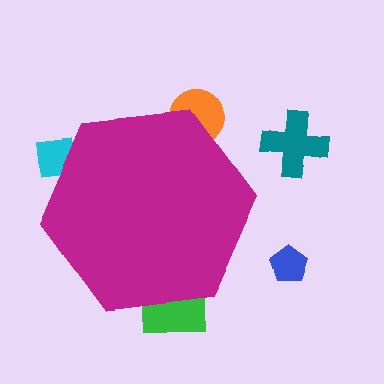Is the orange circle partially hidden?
Yes, the orange circle is partially hidden behind the magenta hexagon.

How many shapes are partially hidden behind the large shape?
3 shapes are partially hidden.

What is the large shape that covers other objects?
A magenta hexagon.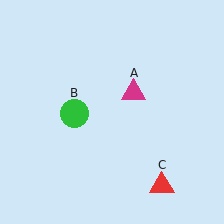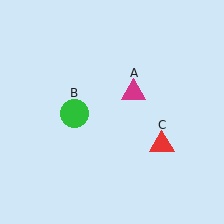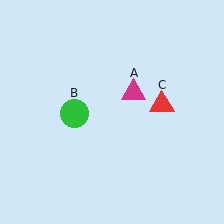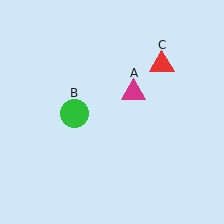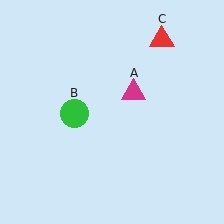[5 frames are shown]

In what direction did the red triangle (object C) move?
The red triangle (object C) moved up.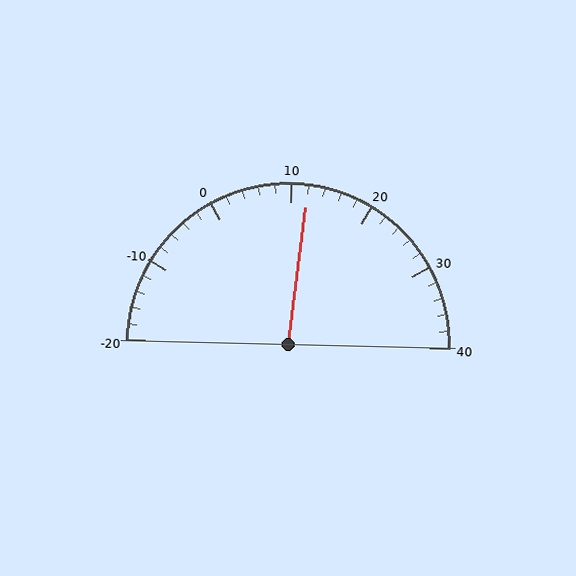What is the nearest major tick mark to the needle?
The nearest major tick mark is 10.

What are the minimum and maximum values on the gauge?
The gauge ranges from -20 to 40.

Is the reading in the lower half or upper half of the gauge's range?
The reading is in the upper half of the range (-20 to 40).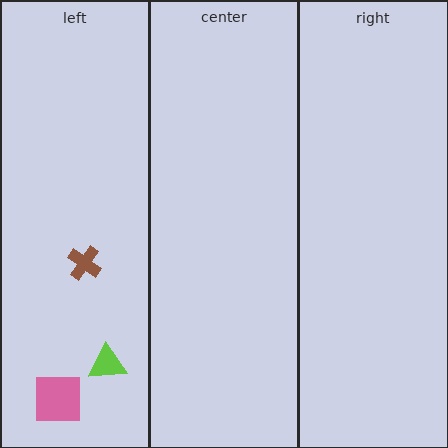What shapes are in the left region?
The pink square, the lime triangle, the brown cross.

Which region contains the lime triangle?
The left region.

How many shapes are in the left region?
3.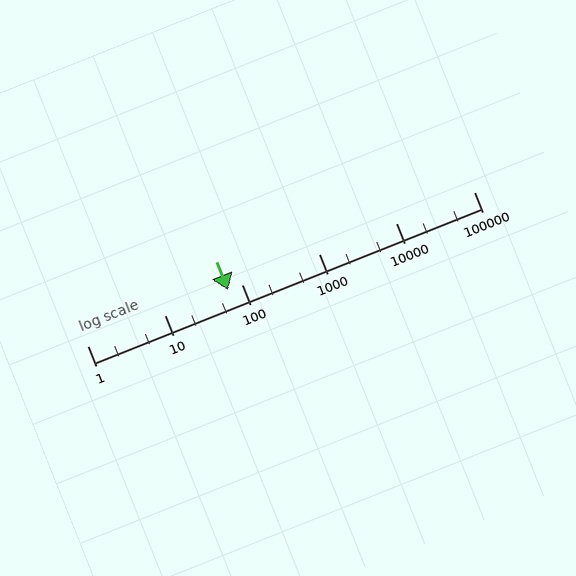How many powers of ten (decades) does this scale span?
The scale spans 5 decades, from 1 to 100000.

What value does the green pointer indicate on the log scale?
The pointer indicates approximately 66.